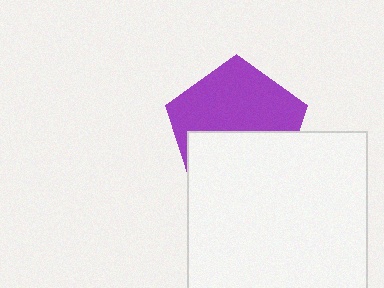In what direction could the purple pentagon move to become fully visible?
The purple pentagon could move up. That would shift it out from behind the white rectangle entirely.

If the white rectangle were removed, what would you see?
You would see the complete purple pentagon.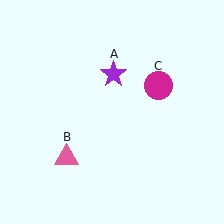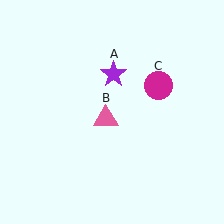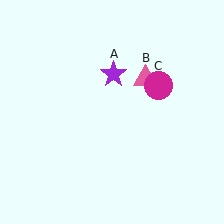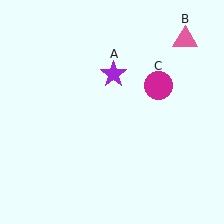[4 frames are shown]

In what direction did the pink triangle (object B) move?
The pink triangle (object B) moved up and to the right.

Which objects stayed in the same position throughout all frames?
Purple star (object A) and magenta circle (object C) remained stationary.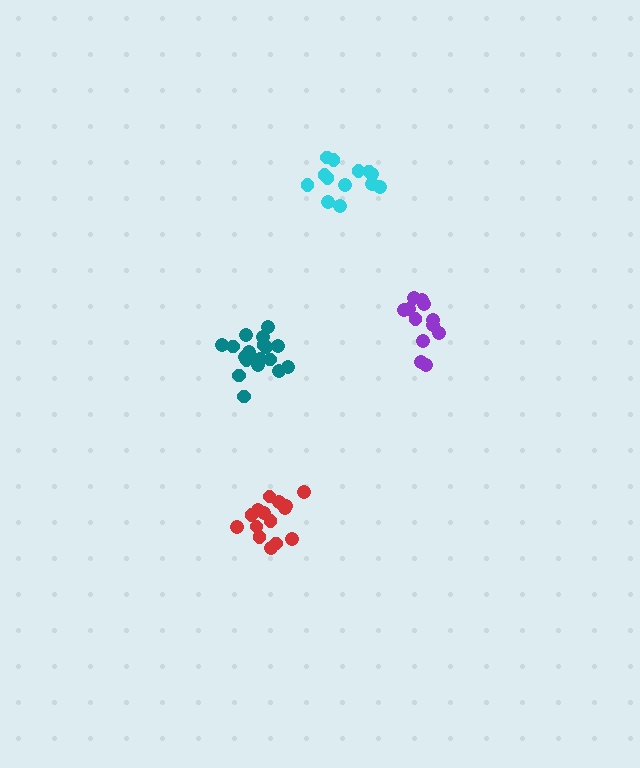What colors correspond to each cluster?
The clusters are colored: red, purple, cyan, teal.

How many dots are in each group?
Group 1: 15 dots, Group 2: 12 dots, Group 3: 13 dots, Group 4: 18 dots (58 total).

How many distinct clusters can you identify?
There are 4 distinct clusters.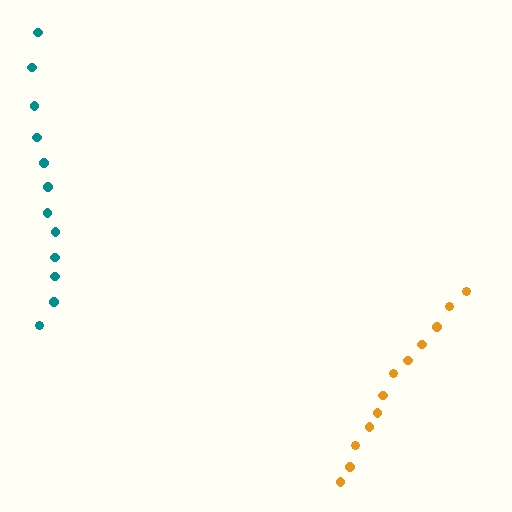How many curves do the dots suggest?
There are 2 distinct paths.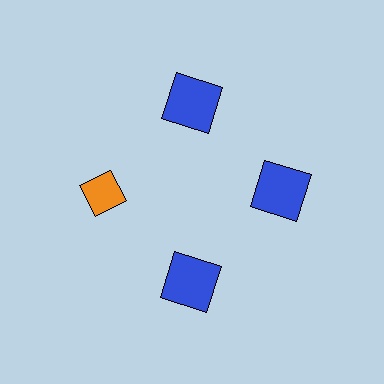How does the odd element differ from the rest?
It differs in both color (orange instead of blue) and shape (diamond instead of square).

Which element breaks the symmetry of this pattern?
The orange diamond at roughly the 9 o'clock position breaks the symmetry. All other shapes are blue squares.